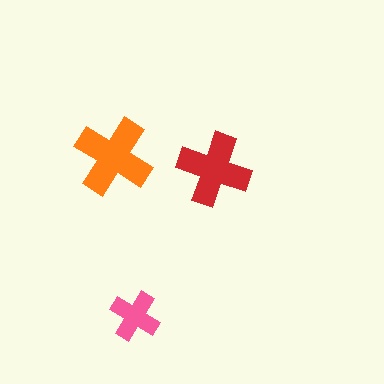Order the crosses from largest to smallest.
the orange one, the red one, the pink one.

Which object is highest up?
The orange cross is topmost.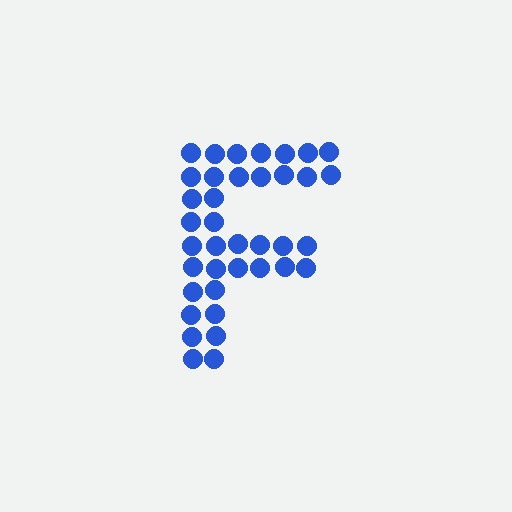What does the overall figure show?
The overall figure shows the letter F.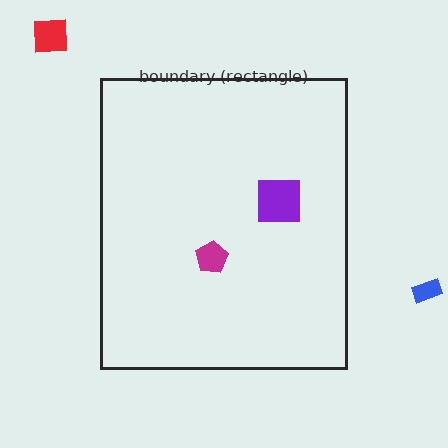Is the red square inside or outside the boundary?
Outside.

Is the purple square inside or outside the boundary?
Inside.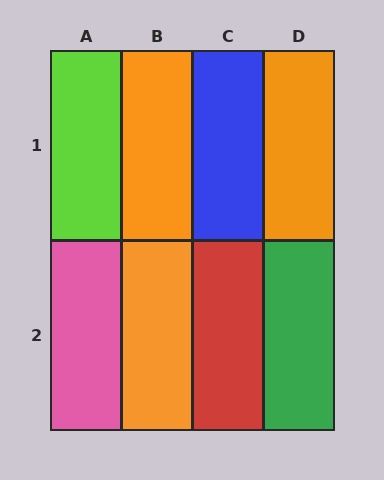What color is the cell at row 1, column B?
Orange.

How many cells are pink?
1 cell is pink.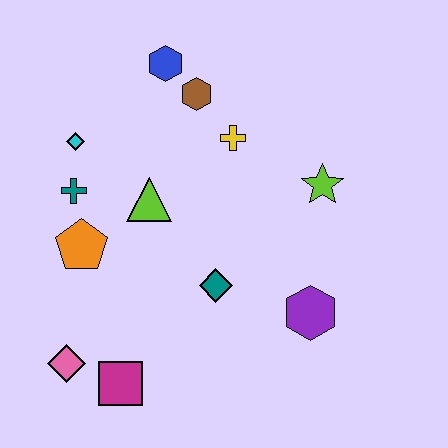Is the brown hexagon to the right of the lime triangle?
Yes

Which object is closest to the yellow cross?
The brown hexagon is closest to the yellow cross.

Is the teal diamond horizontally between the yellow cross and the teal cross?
Yes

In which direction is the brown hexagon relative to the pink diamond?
The brown hexagon is above the pink diamond.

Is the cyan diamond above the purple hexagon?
Yes